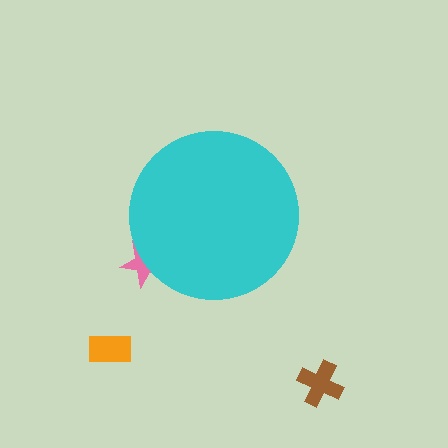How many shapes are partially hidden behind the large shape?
1 shape is partially hidden.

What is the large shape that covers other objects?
A cyan circle.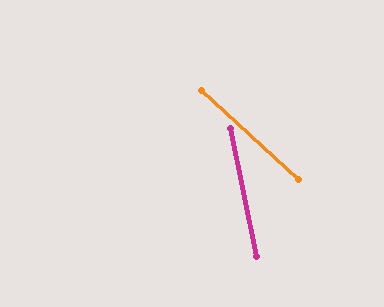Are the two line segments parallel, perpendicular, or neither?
Neither parallel nor perpendicular — they differ by about 36°.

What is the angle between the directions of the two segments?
Approximately 36 degrees.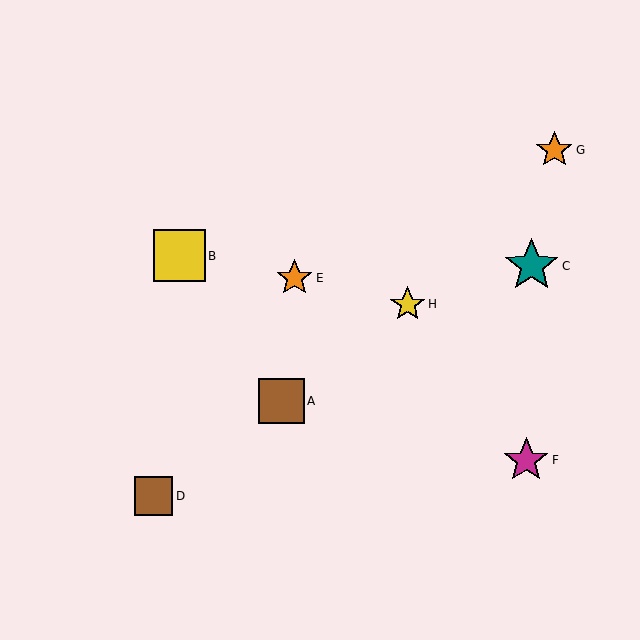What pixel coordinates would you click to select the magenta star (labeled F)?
Click at (526, 460) to select the magenta star F.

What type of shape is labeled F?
Shape F is a magenta star.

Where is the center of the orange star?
The center of the orange star is at (554, 150).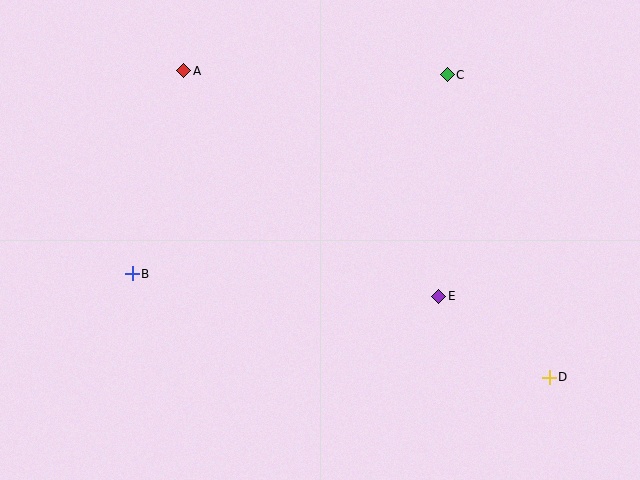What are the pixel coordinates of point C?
Point C is at (447, 75).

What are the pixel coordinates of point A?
Point A is at (184, 71).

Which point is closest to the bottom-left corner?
Point B is closest to the bottom-left corner.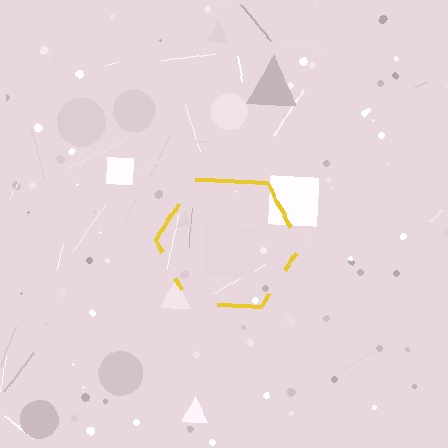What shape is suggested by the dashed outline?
The dashed outline suggests a hexagon.